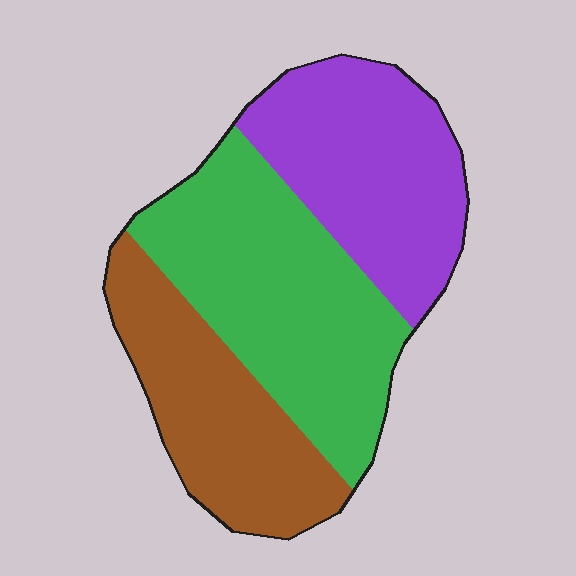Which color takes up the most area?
Green, at roughly 40%.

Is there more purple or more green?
Green.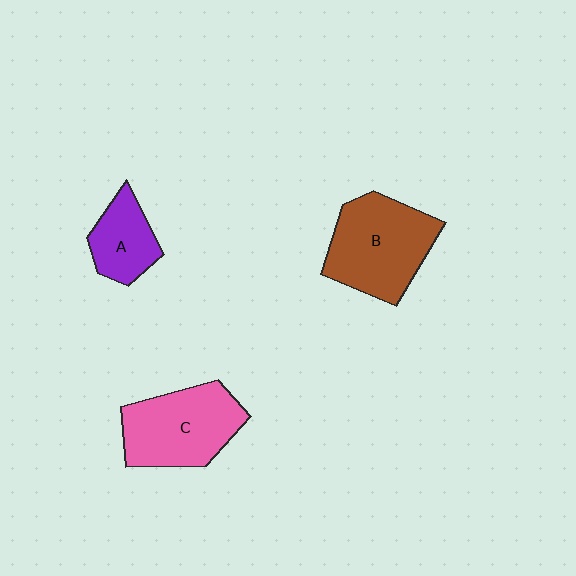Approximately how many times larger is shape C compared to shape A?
Approximately 1.8 times.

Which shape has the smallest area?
Shape A (purple).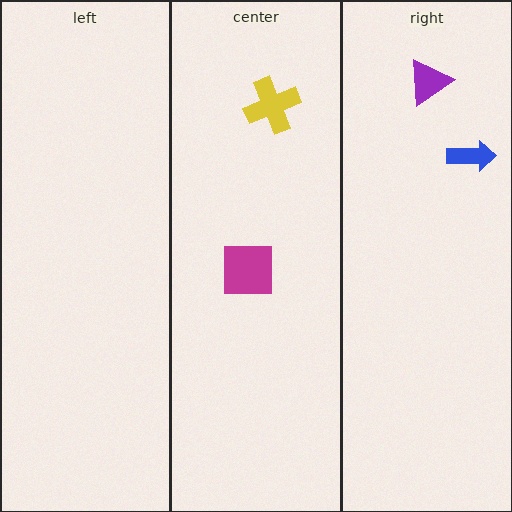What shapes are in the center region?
The yellow cross, the magenta square.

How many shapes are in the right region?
2.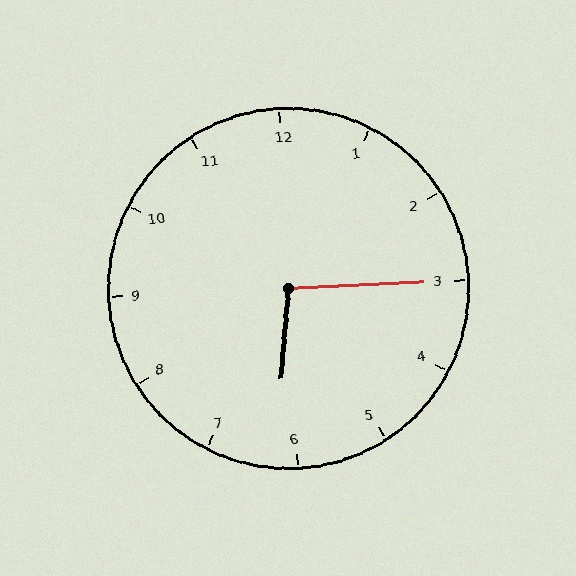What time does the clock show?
6:15.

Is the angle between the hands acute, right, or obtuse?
It is obtuse.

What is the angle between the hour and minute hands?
Approximately 98 degrees.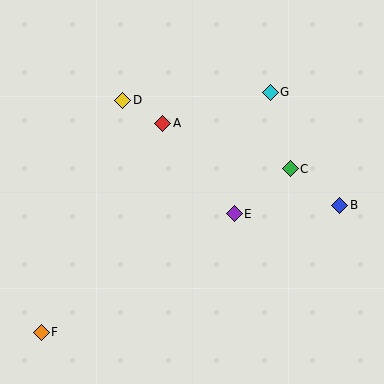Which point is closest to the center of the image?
Point E at (234, 214) is closest to the center.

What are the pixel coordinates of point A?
Point A is at (163, 123).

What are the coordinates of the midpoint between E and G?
The midpoint between E and G is at (252, 153).